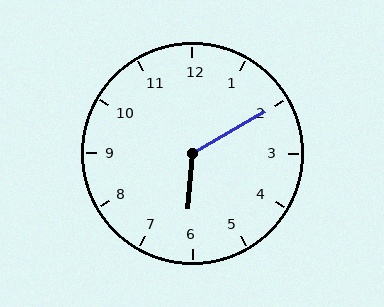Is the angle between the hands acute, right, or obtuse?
It is obtuse.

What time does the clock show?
6:10.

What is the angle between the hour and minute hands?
Approximately 125 degrees.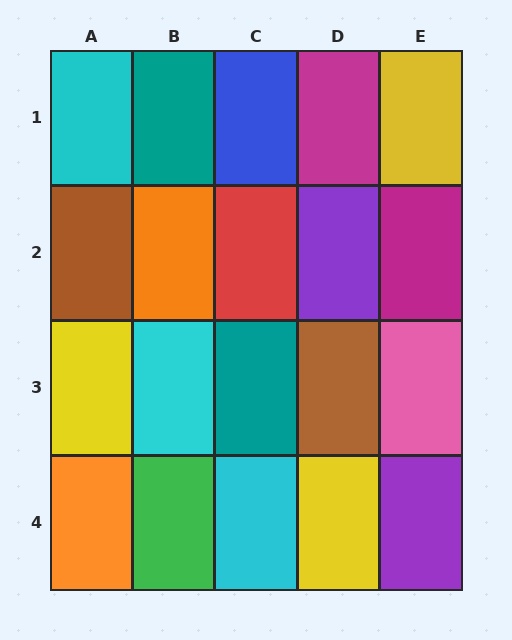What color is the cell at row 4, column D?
Yellow.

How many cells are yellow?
3 cells are yellow.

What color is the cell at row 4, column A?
Orange.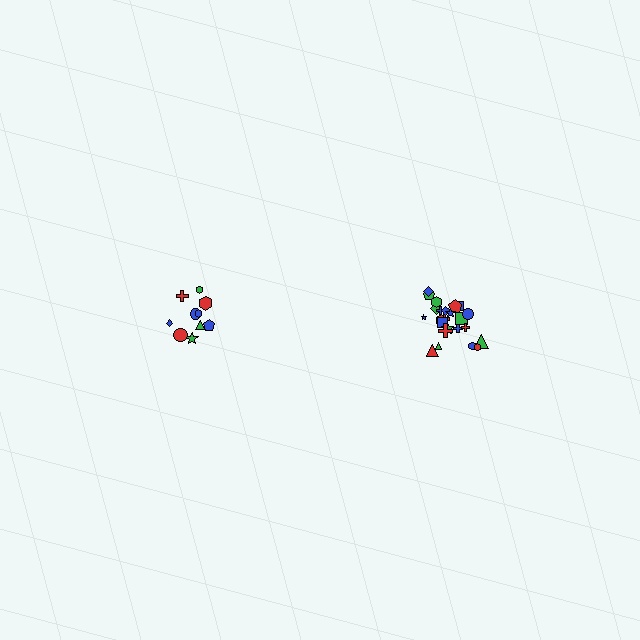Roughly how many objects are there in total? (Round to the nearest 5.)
Roughly 35 objects in total.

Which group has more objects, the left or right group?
The right group.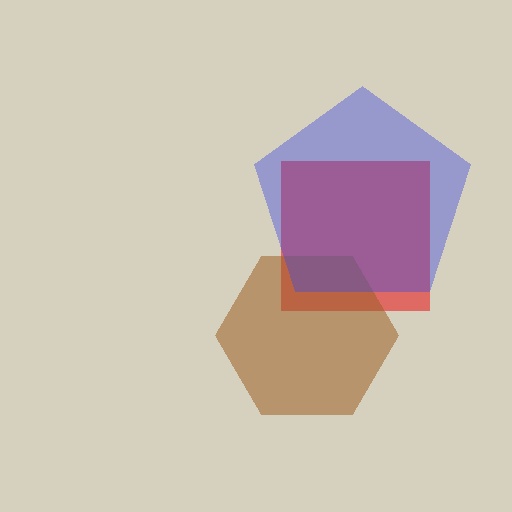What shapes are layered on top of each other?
The layered shapes are: a red square, a brown hexagon, a blue pentagon.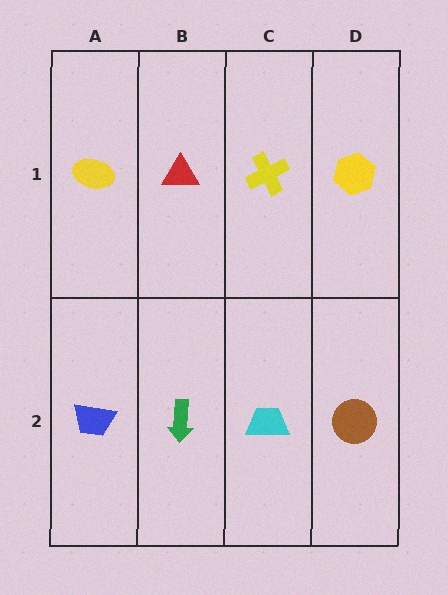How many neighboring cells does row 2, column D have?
2.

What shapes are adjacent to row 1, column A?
A blue trapezoid (row 2, column A), a red triangle (row 1, column B).